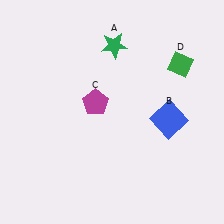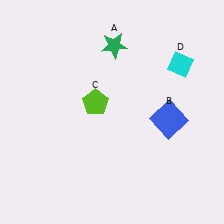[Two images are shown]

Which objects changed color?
C changed from magenta to lime. D changed from green to cyan.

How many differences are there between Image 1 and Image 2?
There are 2 differences between the two images.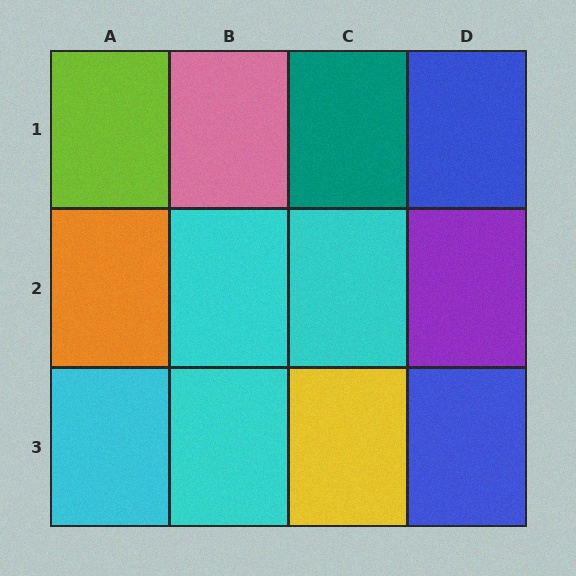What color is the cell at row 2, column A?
Orange.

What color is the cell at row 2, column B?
Cyan.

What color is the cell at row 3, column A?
Cyan.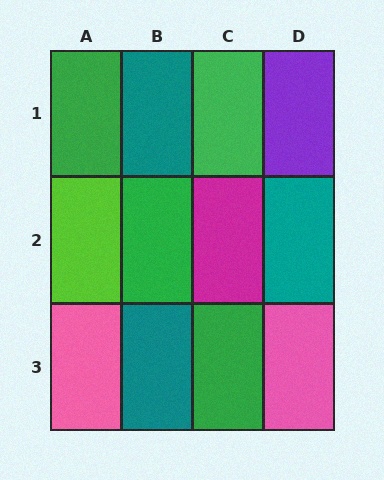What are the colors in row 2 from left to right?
Lime, green, magenta, teal.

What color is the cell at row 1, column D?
Purple.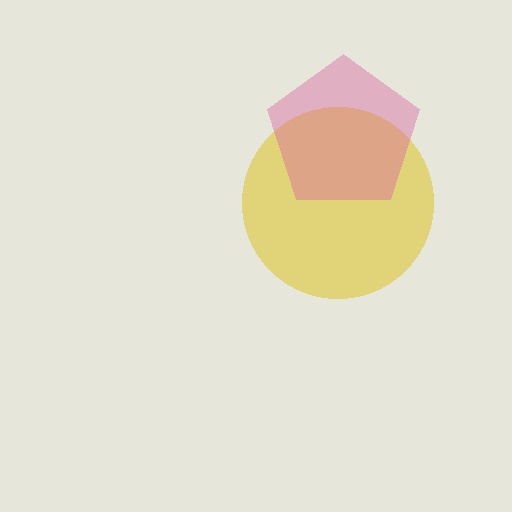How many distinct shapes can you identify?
There are 2 distinct shapes: a yellow circle, a pink pentagon.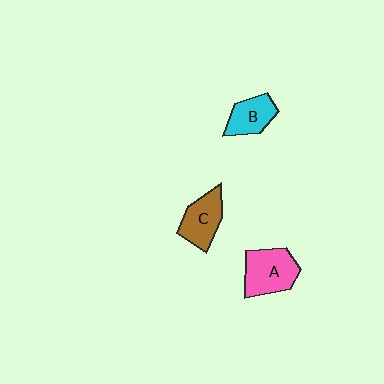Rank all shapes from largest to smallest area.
From largest to smallest: A (pink), C (brown), B (cyan).